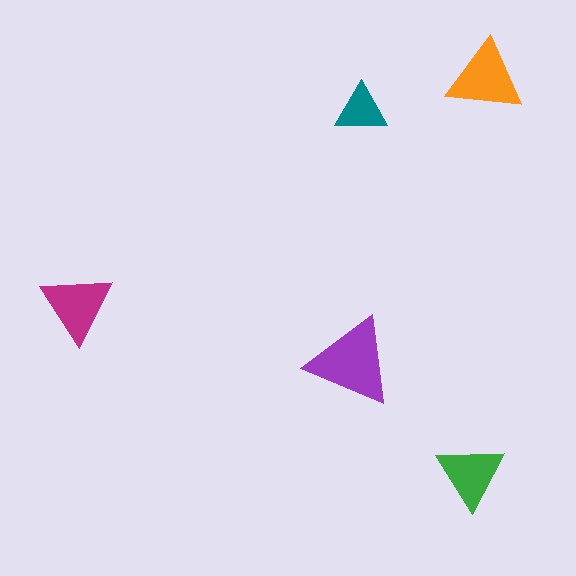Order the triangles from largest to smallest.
the purple one, the orange one, the magenta one, the green one, the teal one.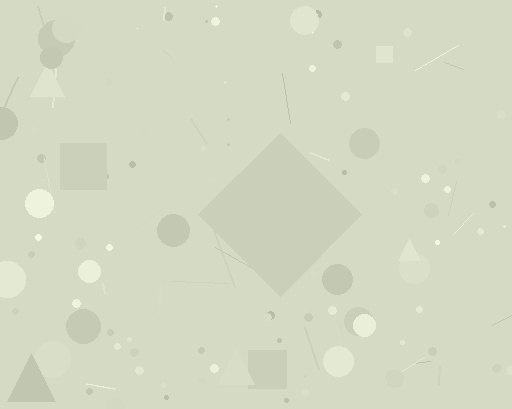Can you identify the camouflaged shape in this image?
The camouflaged shape is a diamond.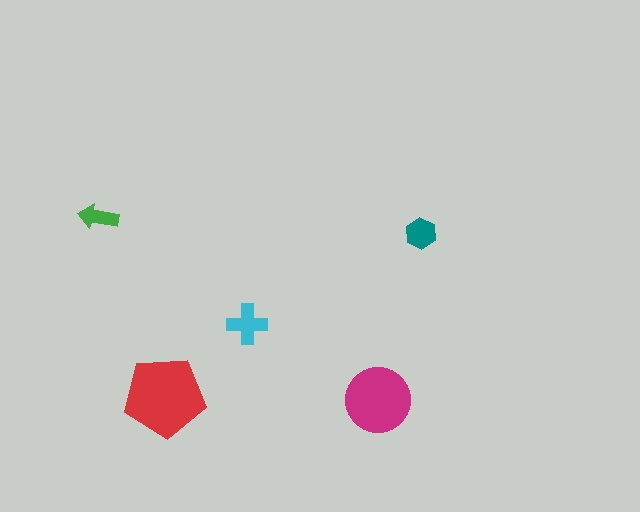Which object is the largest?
The red pentagon.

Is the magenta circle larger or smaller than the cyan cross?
Larger.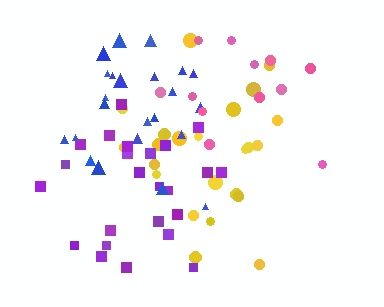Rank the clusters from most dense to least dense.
blue, yellow, purple, pink.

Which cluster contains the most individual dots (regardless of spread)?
Purple (24).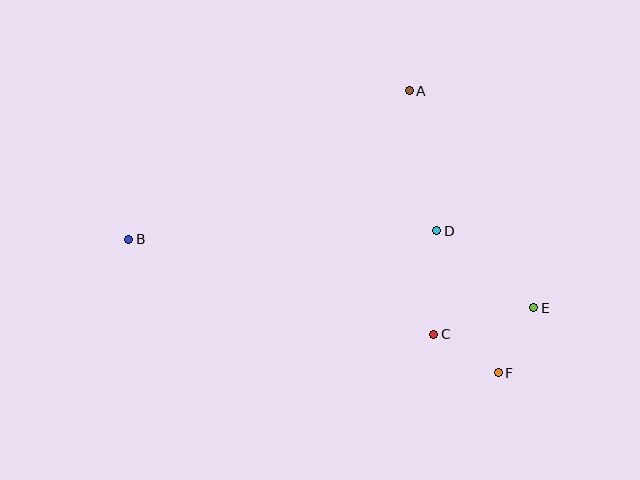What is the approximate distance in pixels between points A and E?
The distance between A and E is approximately 250 pixels.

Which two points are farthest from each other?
Points B and E are farthest from each other.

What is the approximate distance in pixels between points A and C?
The distance between A and C is approximately 245 pixels.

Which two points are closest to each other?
Points E and F are closest to each other.